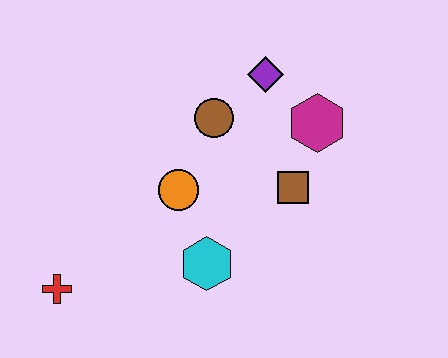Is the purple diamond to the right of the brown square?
No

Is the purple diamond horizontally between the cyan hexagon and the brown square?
Yes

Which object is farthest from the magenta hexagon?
The red cross is farthest from the magenta hexagon.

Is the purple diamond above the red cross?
Yes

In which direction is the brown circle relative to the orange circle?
The brown circle is above the orange circle.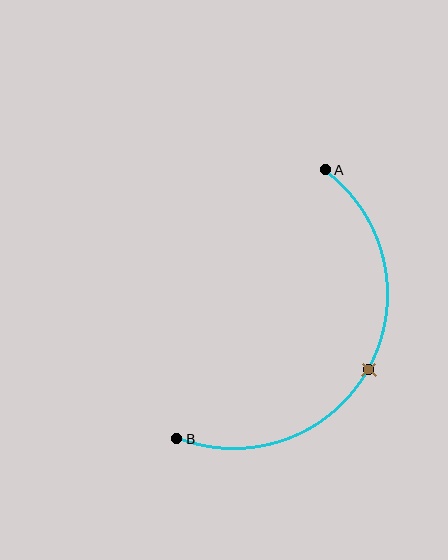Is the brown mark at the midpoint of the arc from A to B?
Yes. The brown mark lies on the arc at equal arc-length from both A and B — it is the arc midpoint.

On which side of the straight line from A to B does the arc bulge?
The arc bulges to the right of the straight line connecting A and B.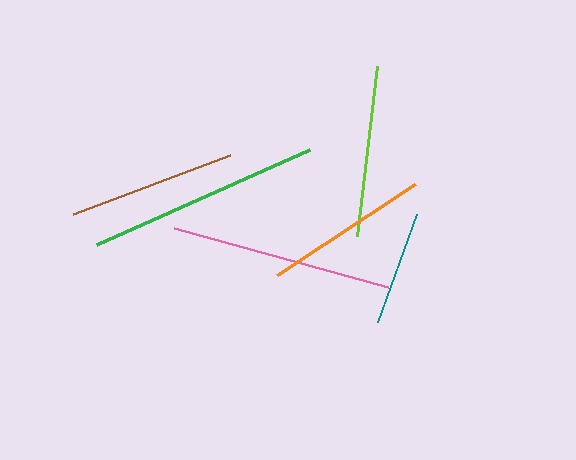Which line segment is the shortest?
The teal line is the shortest at approximately 114 pixels.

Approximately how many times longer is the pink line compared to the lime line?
The pink line is approximately 1.3 times the length of the lime line.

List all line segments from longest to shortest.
From longest to shortest: green, pink, lime, brown, orange, teal.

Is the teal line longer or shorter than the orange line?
The orange line is longer than the teal line.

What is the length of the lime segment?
The lime segment is approximately 171 pixels long.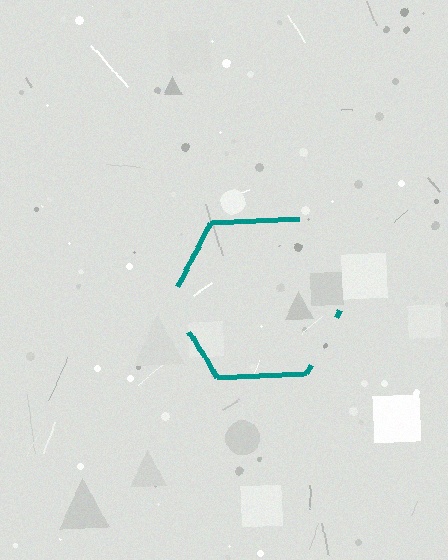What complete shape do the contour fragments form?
The contour fragments form a hexagon.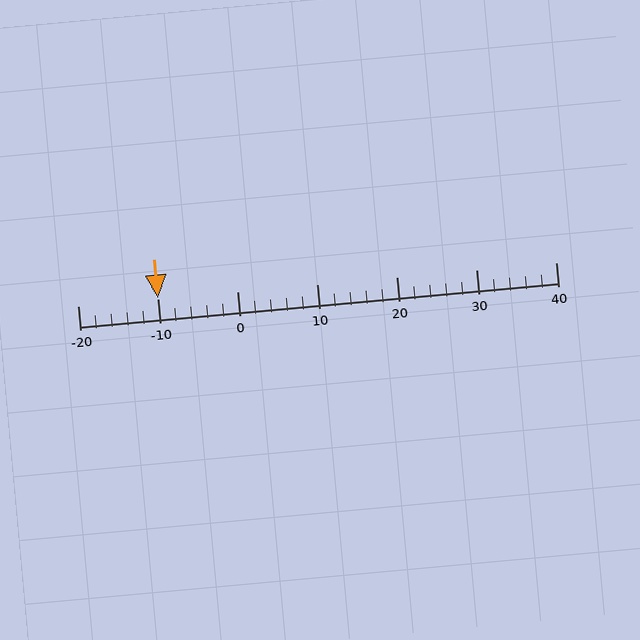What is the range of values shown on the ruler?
The ruler shows values from -20 to 40.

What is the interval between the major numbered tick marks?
The major tick marks are spaced 10 units apart.